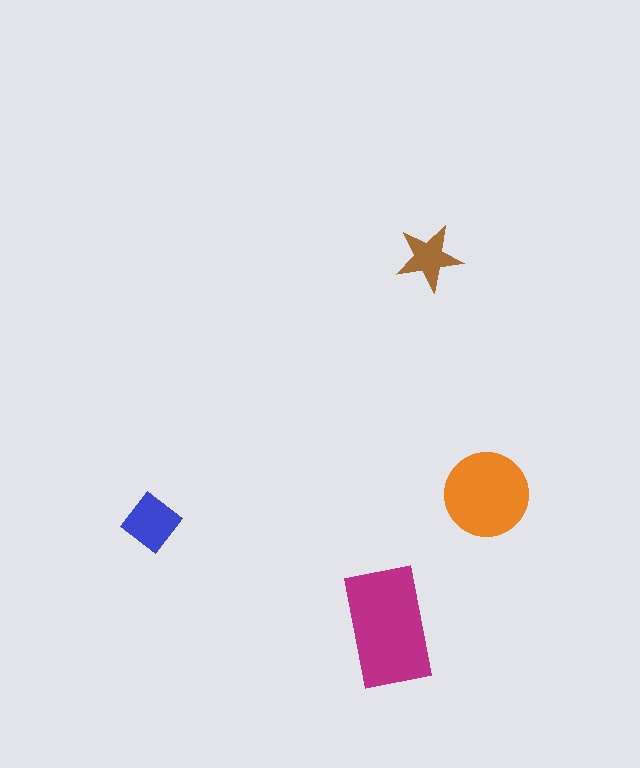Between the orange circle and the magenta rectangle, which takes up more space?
The magenta rectangle.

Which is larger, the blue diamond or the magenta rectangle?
The magenta rectangle.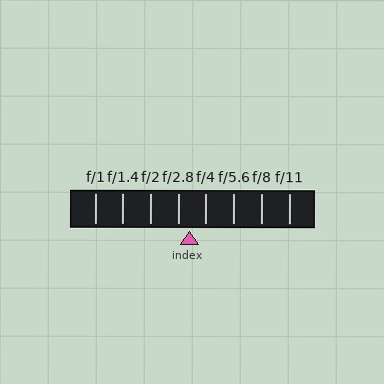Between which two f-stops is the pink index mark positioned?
The index mark is between f/2.8 and f/4.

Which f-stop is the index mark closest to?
The index mark is closest to f/2.8.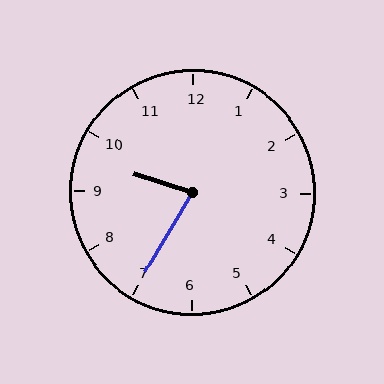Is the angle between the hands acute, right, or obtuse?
It is acute.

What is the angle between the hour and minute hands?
Approximately 78 degrees.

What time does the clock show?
9:35.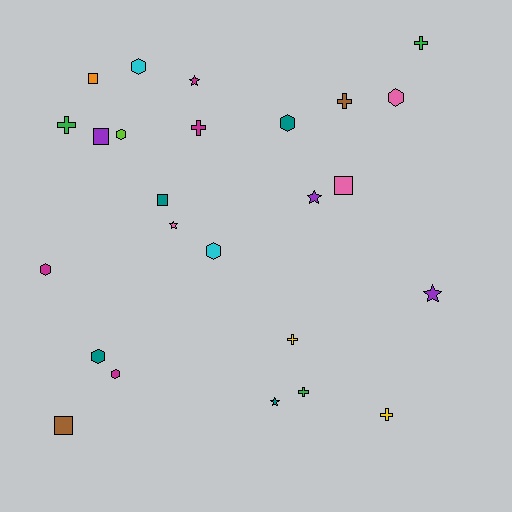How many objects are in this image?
There are 25 objects.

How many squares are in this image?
There are 5 squares.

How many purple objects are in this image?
There are 3 purple objects.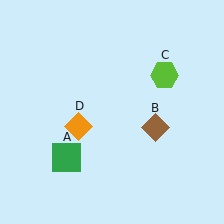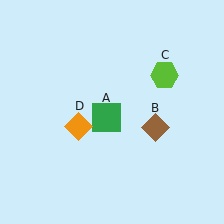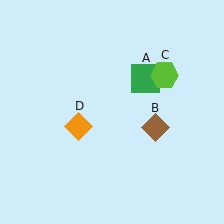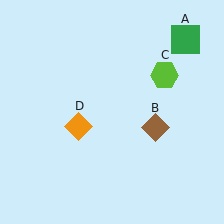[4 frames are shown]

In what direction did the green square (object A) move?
The green square (object A) moved up and to the right.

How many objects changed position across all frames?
1 object changed position: green square (object A).